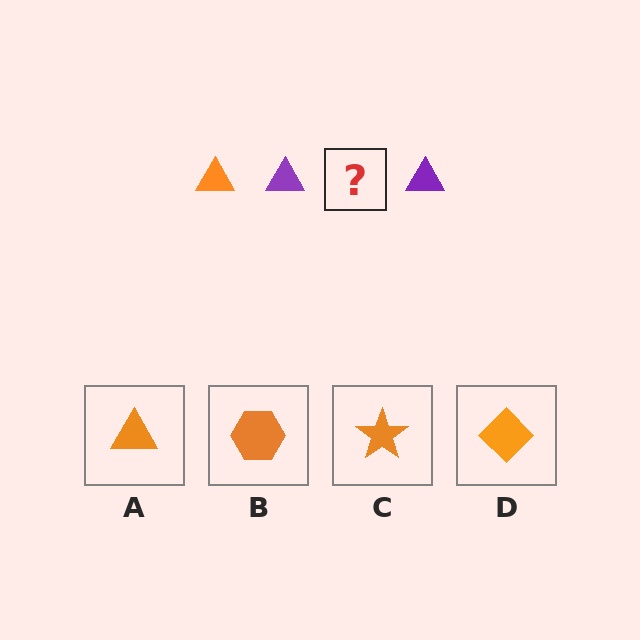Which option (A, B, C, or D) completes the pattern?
A.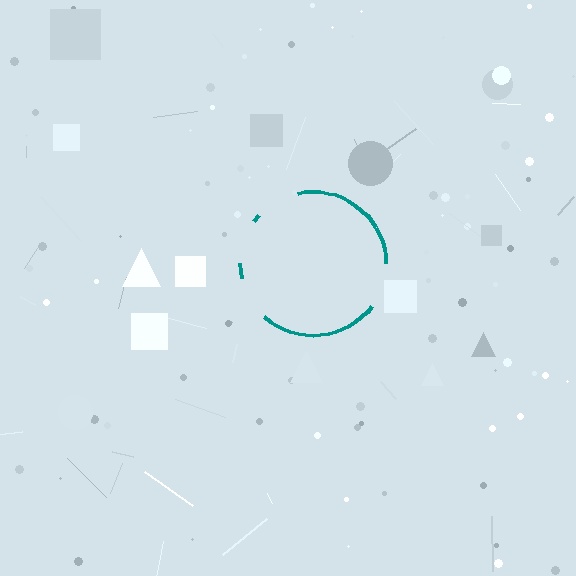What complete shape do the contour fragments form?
The contour fragments form a circle.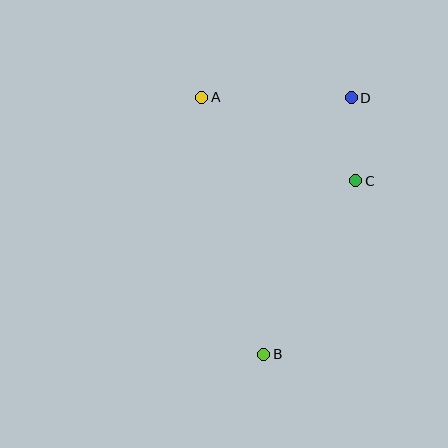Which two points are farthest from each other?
Points B and D are farthest from each other.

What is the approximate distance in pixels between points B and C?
The distance between B and C is approximately 196 pixels.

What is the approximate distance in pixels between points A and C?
The distance between A and C is approximately 175 pixels.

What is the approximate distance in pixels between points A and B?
The distance between A and B is approximately 264 pixels.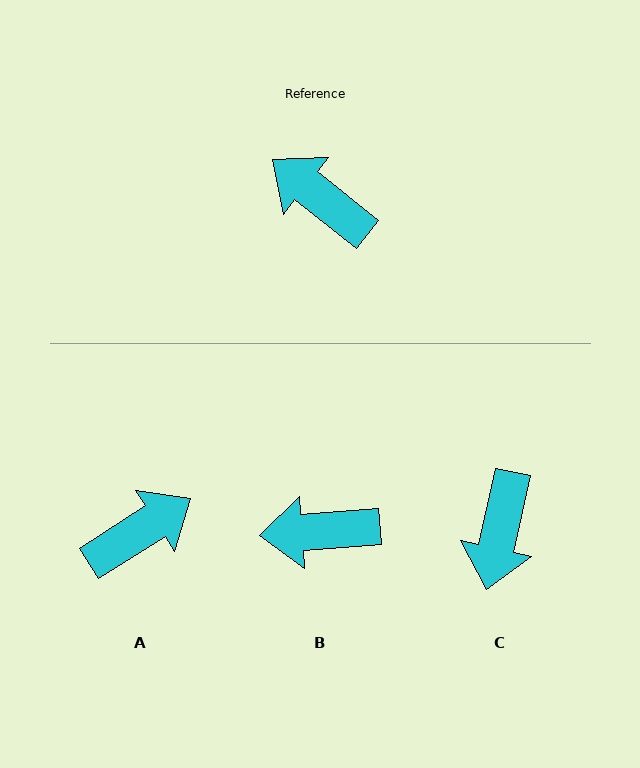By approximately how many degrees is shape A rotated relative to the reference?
Approximately 109 degrees clockwise.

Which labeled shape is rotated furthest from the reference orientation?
C, about 116 degrees away.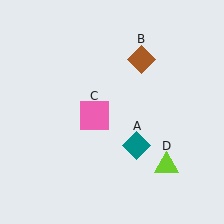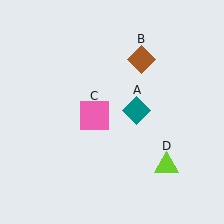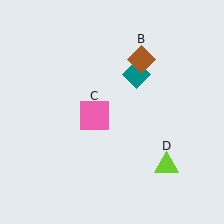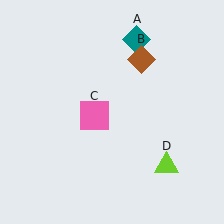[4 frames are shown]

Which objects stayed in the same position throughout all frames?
Brown diamond (object B) and pink square (object C) and lime triangle (object D) remained stationary.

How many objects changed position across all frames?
1 object changed position: teal diamond (object A).